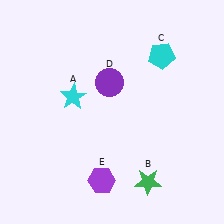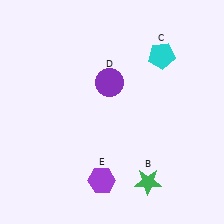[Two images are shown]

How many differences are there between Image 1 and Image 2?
There is 1 difference between the two images.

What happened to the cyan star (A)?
The cyan star (A) was removed in Image 2. It was in the top-left area of Image 1.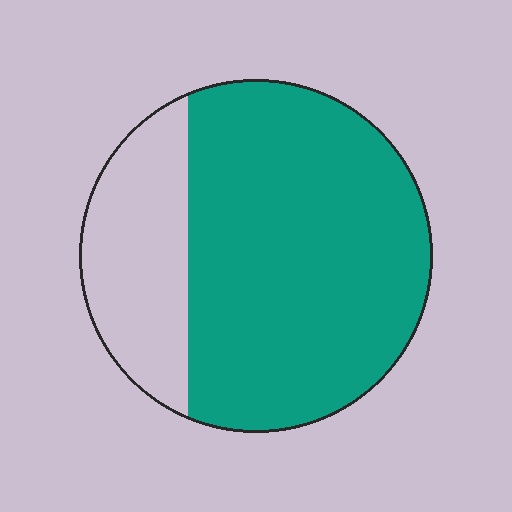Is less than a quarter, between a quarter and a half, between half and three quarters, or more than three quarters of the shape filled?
Between half and three quarters.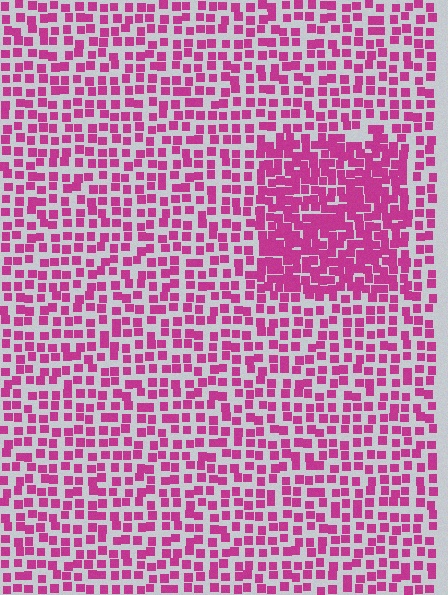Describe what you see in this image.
The image contains small magenta elements arranged at two different densities. A rectangle-shaped region is visible where the elements are more densely packed than the surrounding area.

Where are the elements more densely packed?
The elements are more densely packed inside the rectangle boundary.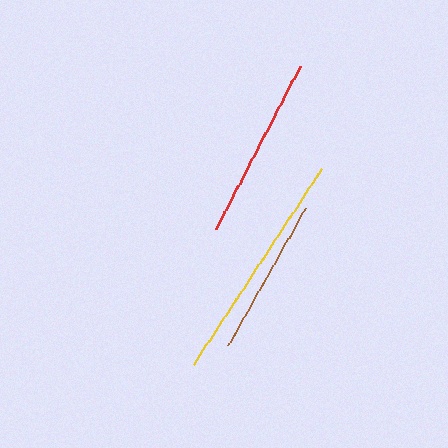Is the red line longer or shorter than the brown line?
The red line is longer than the brown line.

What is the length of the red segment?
The red segment is approximately 184 pixels long.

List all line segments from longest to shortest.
From longest to shortest: yellow, red, brown.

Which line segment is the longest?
The yellow line is the longest at approximately 235 pixels.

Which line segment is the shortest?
The brown line is the shortest at approximately 157 pixels.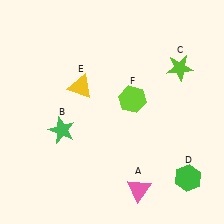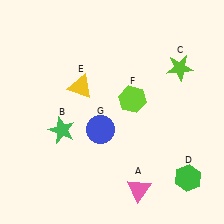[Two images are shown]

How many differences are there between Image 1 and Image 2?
There is 1 difference between the two images.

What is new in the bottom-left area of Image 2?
A blue circle (G) was added in the bottom-left area of Image 2.